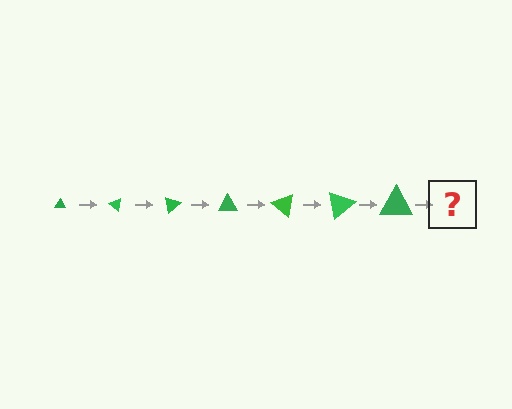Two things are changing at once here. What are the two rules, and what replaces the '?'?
The two rules are that the triangle grows larger each step and it rotates 40 degrees each step. The '?' should be a triangle, larger than the previous one and rotated 280 degrees from the start.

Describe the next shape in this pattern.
It should be a triangle, larger than the previous one and rotated 280 degrees from the start.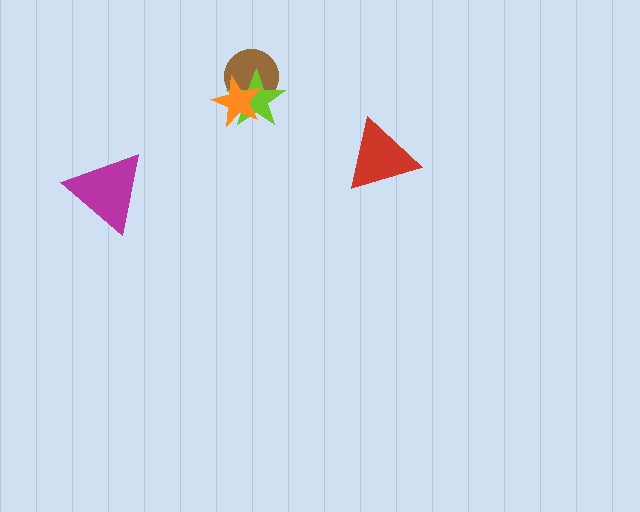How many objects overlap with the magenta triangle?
0 objects overlap with the magenta triangle.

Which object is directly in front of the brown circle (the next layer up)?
The lime star is directly in front of the brown circle.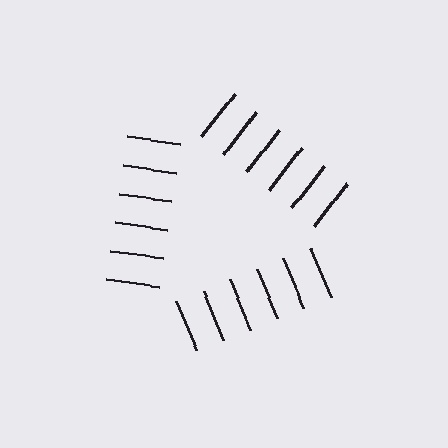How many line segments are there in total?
18 — 6 along each of the 3 edges.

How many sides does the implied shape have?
3 sides — the line-ends trace a triangle.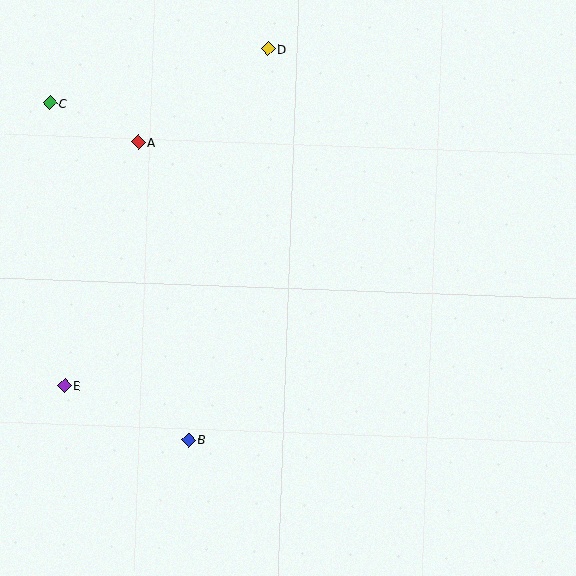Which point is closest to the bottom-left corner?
Point E is closest to the bottom-left corner.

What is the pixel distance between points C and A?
The distance between C and A is 97 pixels.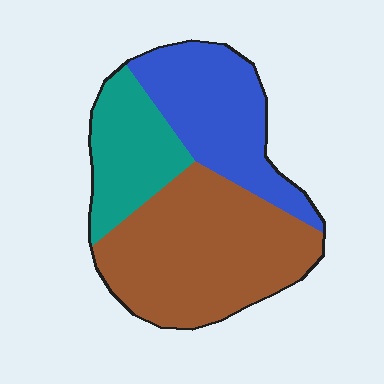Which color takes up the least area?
Teal, at roughly 20%.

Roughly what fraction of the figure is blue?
Blue covers 30% of the figure.